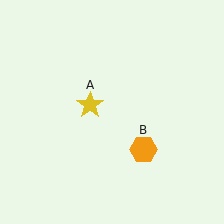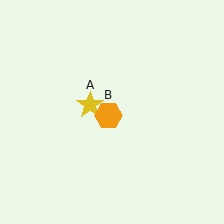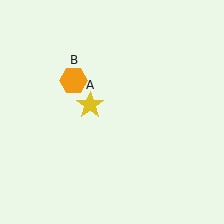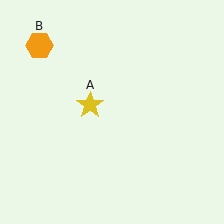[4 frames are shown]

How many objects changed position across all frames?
1 object changed position: orange hexagon (object B).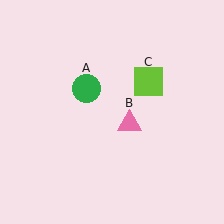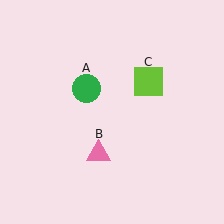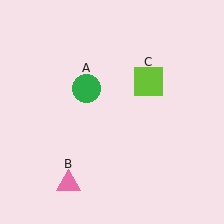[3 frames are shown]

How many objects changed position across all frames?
1 object changed position: pink triangle (object B).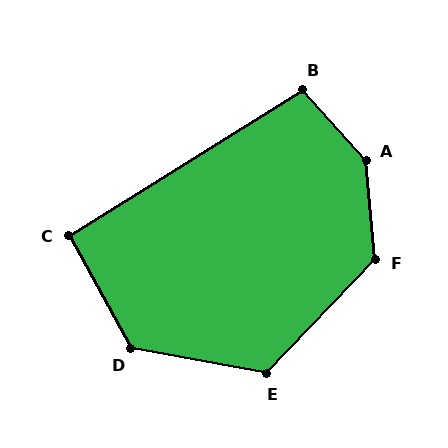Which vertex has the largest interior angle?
A, at approximately 144 degrees.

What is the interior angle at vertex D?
Approximately 129 degrees (obtuse).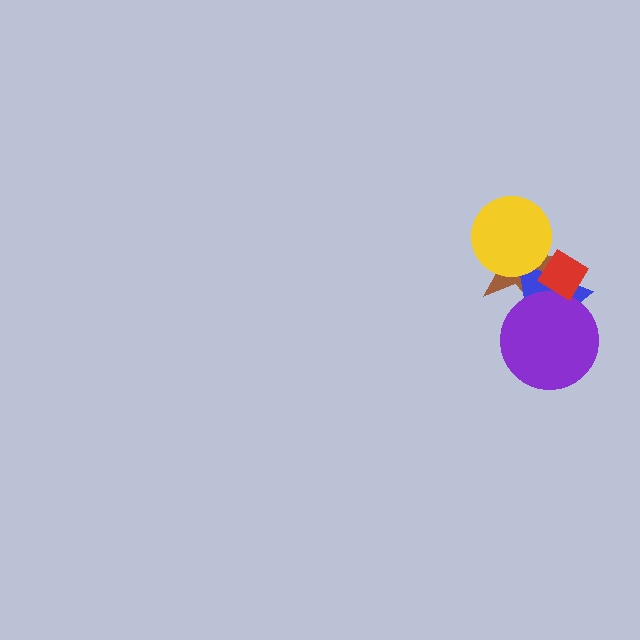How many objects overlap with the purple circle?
3 objects overlap with the purple circle.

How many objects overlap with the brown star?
4 objects overlap with the brown star.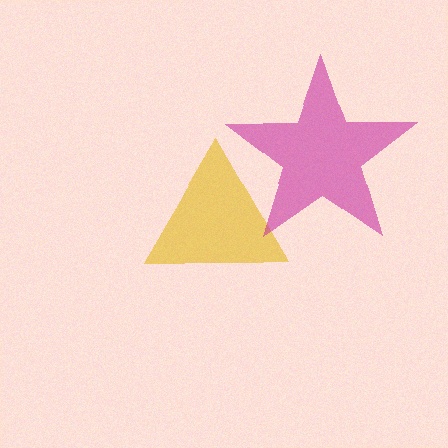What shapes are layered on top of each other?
The layered shapes are: a yellow triangle, a magenta star.